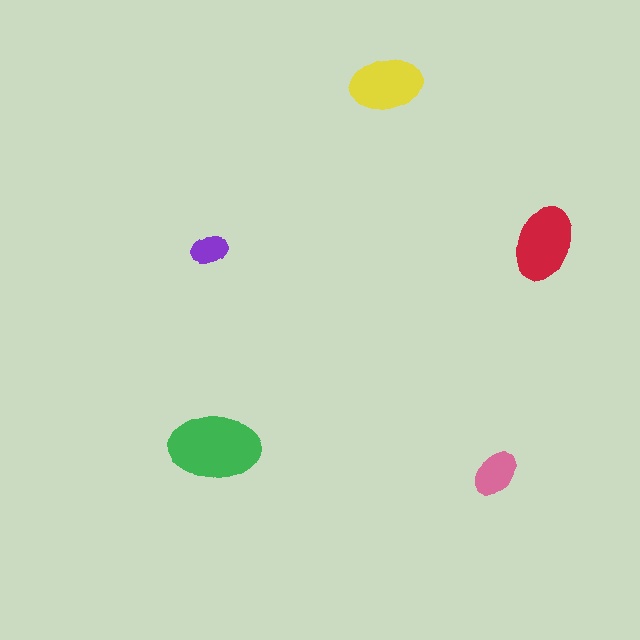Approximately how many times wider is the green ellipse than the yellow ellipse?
About 1.5 times wider.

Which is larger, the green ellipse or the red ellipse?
The green one.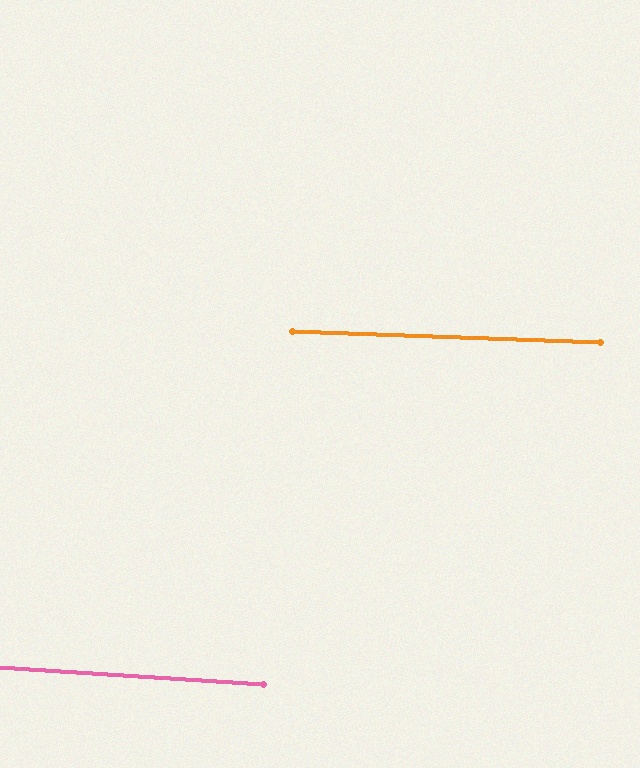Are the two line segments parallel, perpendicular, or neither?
Parallel — their directions differ by only 1.6°.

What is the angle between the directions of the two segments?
Approximately 2 degrees.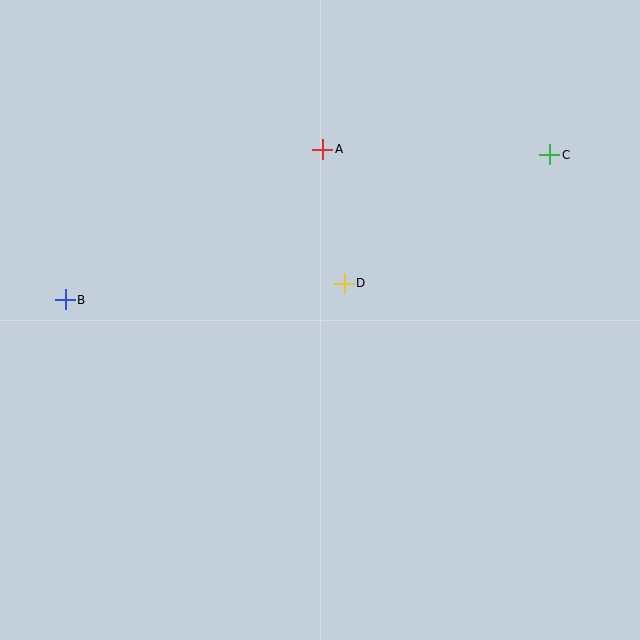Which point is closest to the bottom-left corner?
Point B is closest to the bottom-left corner.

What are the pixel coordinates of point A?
Point A is at (323, 149).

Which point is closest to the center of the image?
Point D at (344, 283) is closest to the center.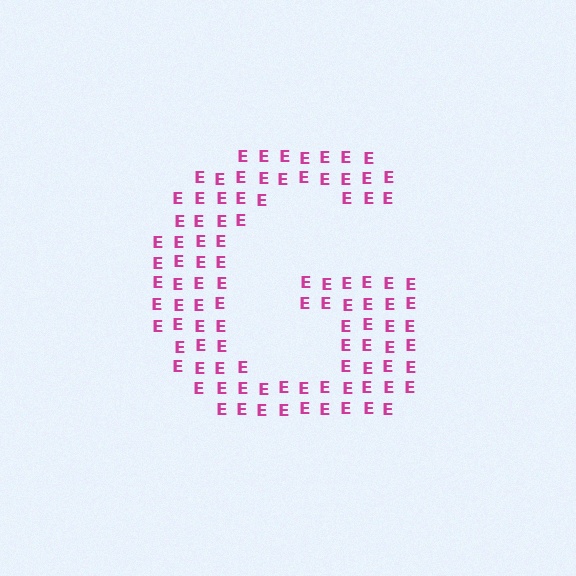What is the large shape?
The large shape is the letter G.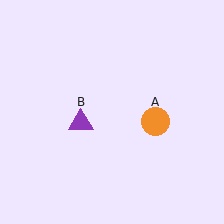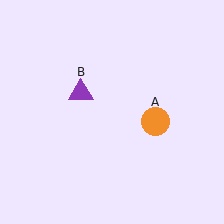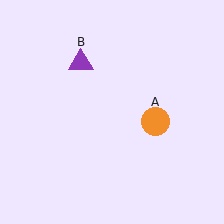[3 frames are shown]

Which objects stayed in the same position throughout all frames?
Orange circle (object A) remained stationary.